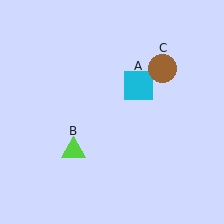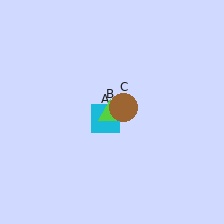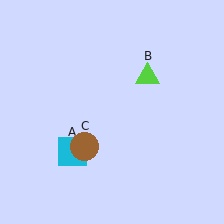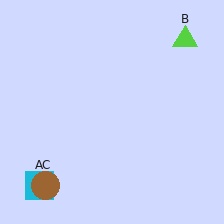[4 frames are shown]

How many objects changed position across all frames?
3 objects changed position: cyan square (object A), lime triangle (object B), brown circle (object C).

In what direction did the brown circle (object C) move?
The brown circle (object C) moved down and to the left.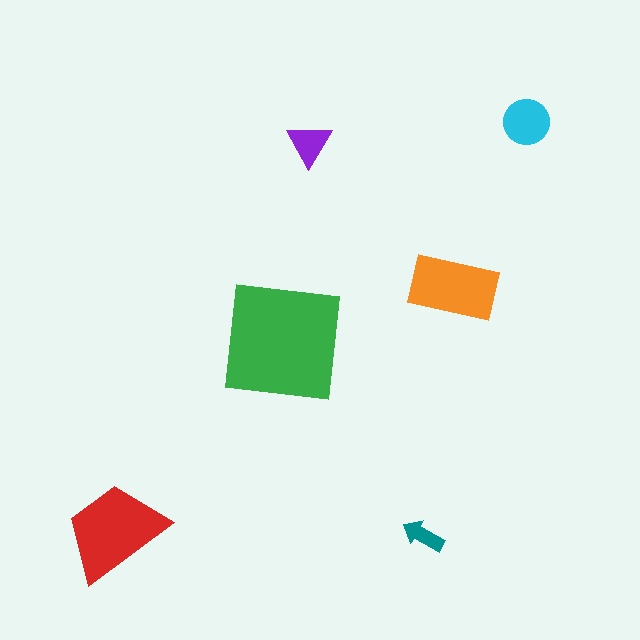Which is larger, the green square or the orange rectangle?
The green square.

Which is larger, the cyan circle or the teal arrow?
The cyan circle.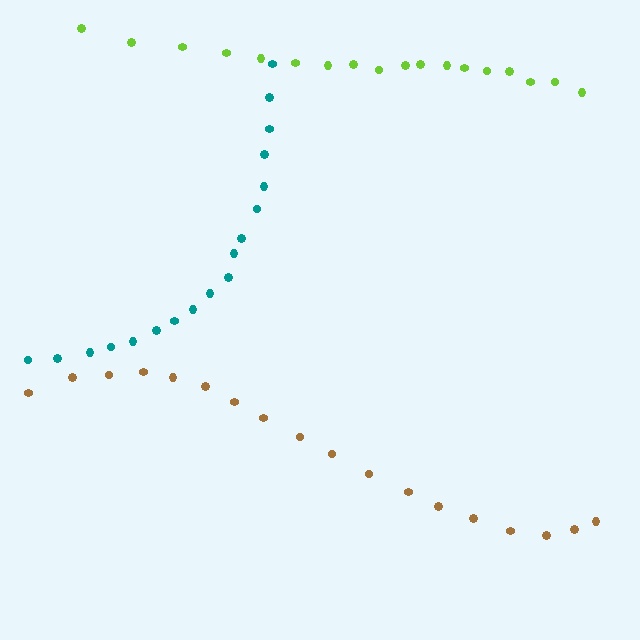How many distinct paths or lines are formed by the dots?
There are 3 distinct paths.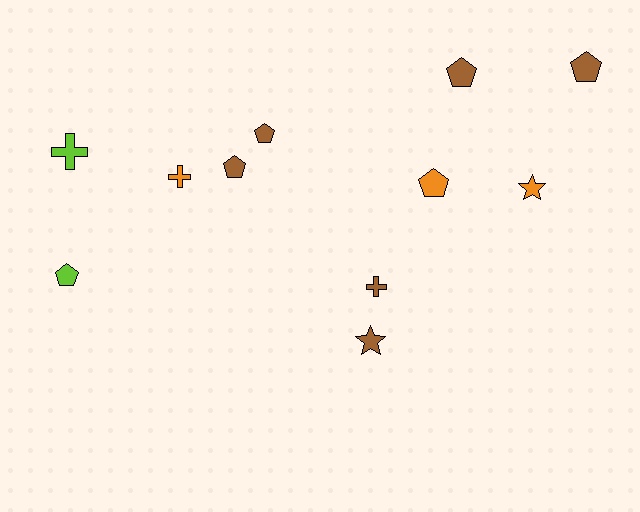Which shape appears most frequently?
Pentagon, with 6 objects.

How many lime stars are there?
There are no lime stars.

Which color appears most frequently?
Brown, with 6 objects.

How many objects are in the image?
There are 11 objects.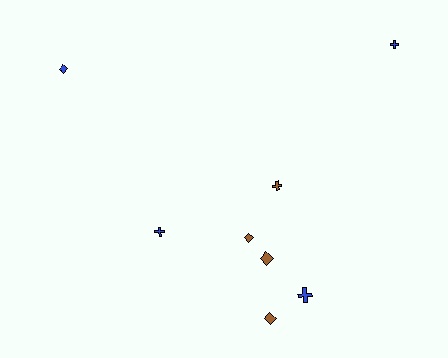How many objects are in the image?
There are 8 objects.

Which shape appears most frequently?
Cross, with 4 objects.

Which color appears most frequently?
Blue, with 4 objects.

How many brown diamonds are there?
There are 3 brown diamonds.